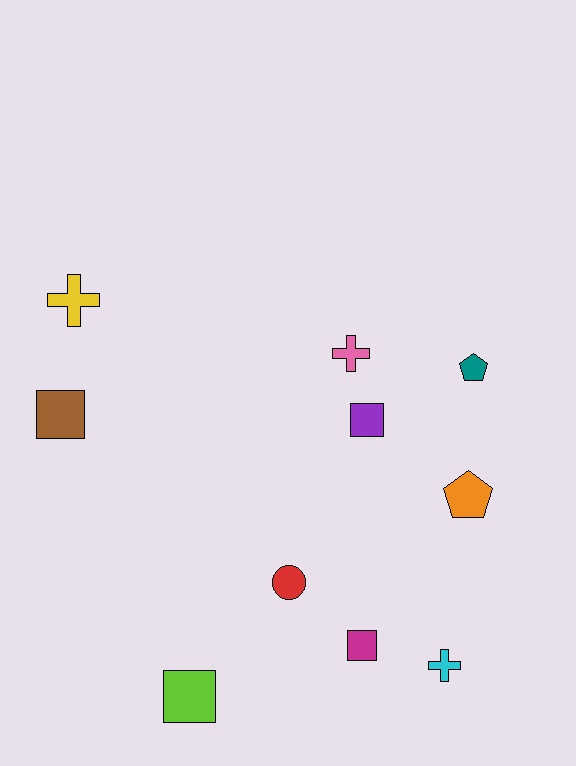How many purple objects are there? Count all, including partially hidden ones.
There is 1 purple object.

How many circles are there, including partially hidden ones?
There is 1 circle.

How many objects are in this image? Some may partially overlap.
There are 10 objects.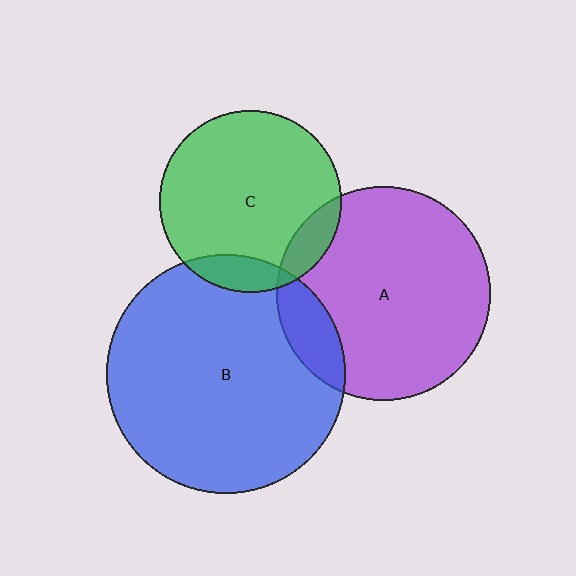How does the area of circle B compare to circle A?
Approximately 1.2 times.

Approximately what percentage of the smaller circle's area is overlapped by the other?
Approximately 10%.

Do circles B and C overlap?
Yes.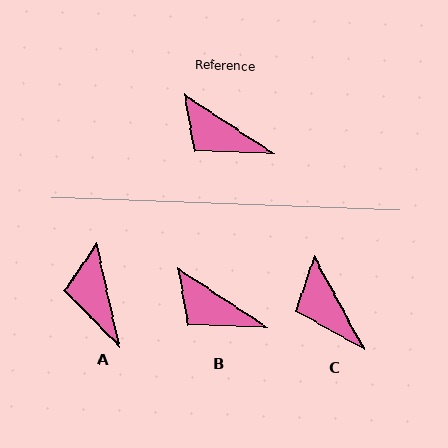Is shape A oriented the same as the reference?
No, it is off by about 44 degrees.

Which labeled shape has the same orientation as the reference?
B.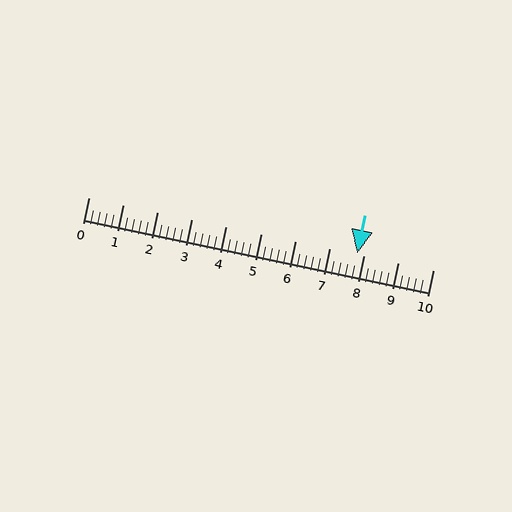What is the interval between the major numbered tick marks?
The major tick marks are spaced 1 units apart.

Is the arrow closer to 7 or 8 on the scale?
The arrow is closer to 8.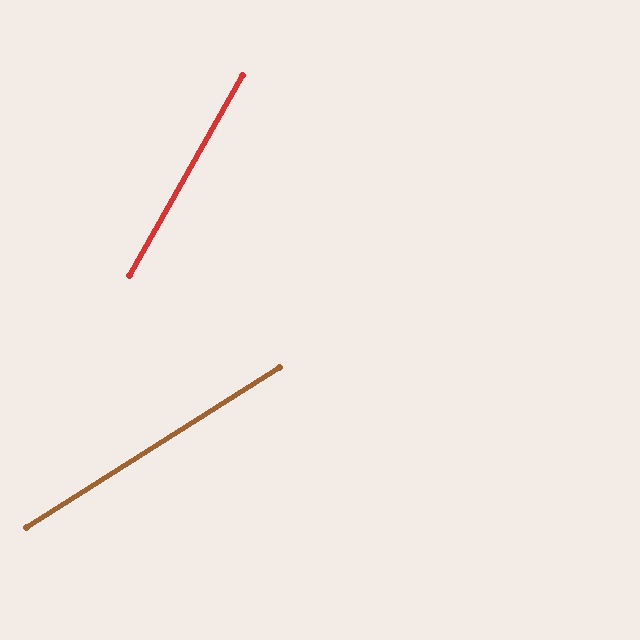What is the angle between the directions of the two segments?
Approximately 28 degrees.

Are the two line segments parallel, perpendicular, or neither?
Neither parallel nor perpendicular — they differ by about 28°.